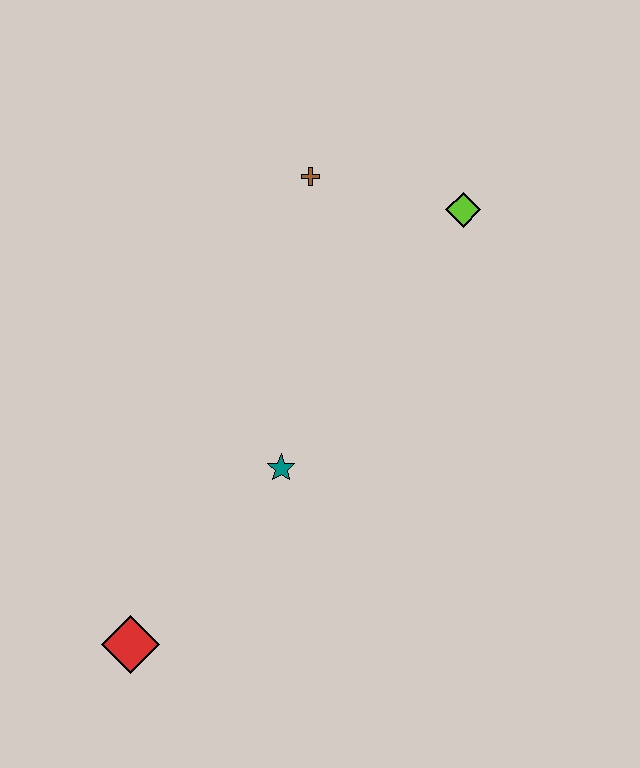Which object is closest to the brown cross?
The lime diamond is closest to the brown cross.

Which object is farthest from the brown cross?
The red diamond is farthest from the brown cross.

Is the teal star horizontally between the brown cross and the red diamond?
Yes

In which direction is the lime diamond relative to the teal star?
The lime diamond is above the teal star.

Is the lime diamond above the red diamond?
Yes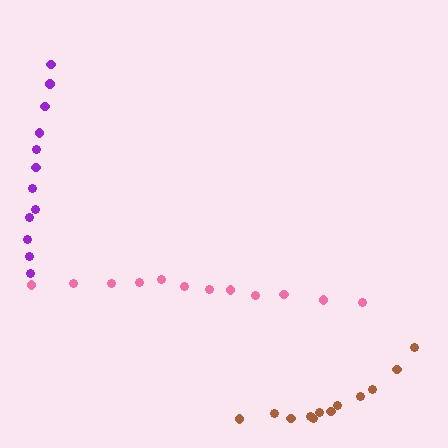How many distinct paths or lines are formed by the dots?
There are 3 distinct paths.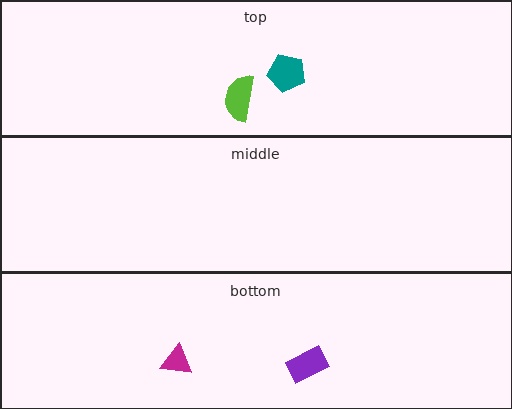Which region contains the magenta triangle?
The bottom region.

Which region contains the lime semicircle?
The top region.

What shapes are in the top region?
The lime semicircle, the teal pentagon.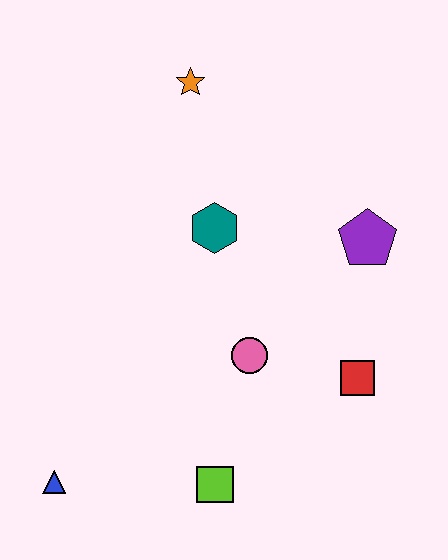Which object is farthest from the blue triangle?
The orange star is farthest from the blue triangle.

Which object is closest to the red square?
The pink circle is closest to the red square.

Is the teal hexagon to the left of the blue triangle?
No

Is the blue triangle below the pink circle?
Yes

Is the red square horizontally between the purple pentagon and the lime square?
Yes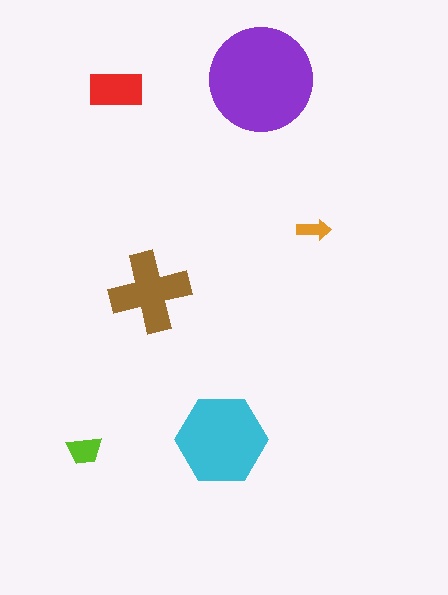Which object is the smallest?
The orange arrow.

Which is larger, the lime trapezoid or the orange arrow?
The lime trapezoid.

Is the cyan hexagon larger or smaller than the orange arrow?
Larger.